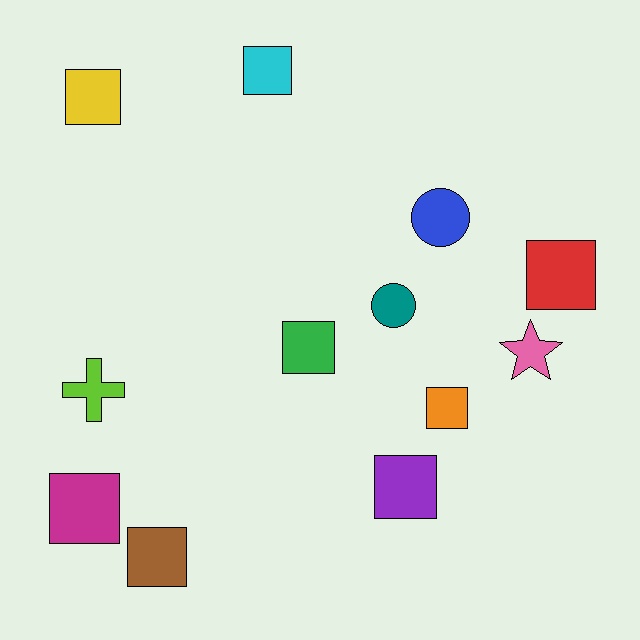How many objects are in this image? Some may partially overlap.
There are 12 objects.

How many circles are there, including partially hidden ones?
There are 2 circles.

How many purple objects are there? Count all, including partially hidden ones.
There is 1 purple object.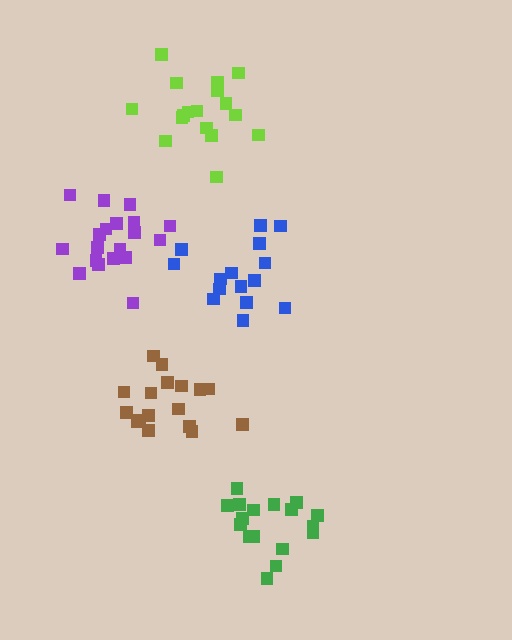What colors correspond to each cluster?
The clusters are colored: lime, blue, purple, brown, green.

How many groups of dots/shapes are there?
There are 5 groups.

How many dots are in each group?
Group 1: 17 dots, Group 2: 15 dots, Group 3: 19 dots, Group 4: 17 dots, Group 5: 17 dots (85 total).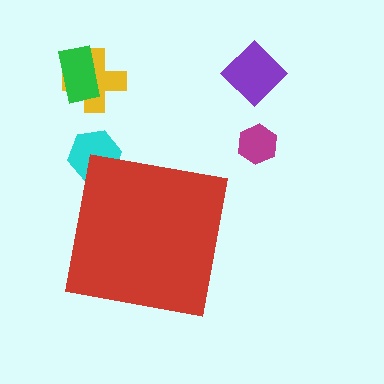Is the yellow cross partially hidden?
No, the yellow cross is fully visible.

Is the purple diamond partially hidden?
No, the purple diamond is fully visible.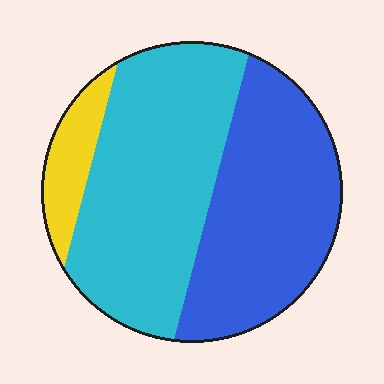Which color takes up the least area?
Yellow, at roughly 10%.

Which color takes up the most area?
Cyan, at roughly 50%.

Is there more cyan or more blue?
Cyan.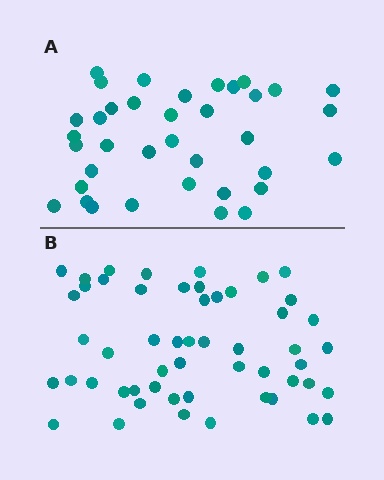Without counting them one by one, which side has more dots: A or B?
Region B (the bottom region) has more dots.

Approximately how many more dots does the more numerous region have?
Region B has approximately 15 more dots than region A.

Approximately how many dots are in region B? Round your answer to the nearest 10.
About 50 dots. (The exact count is 53, which rounds to 50.)